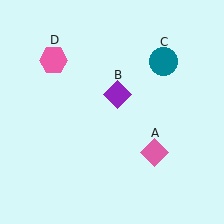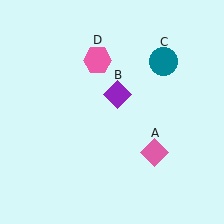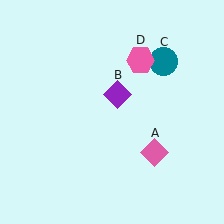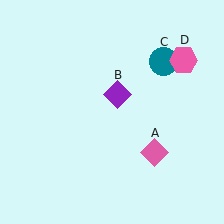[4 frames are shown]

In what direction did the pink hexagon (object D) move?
The pink hexagon (object D) moved right.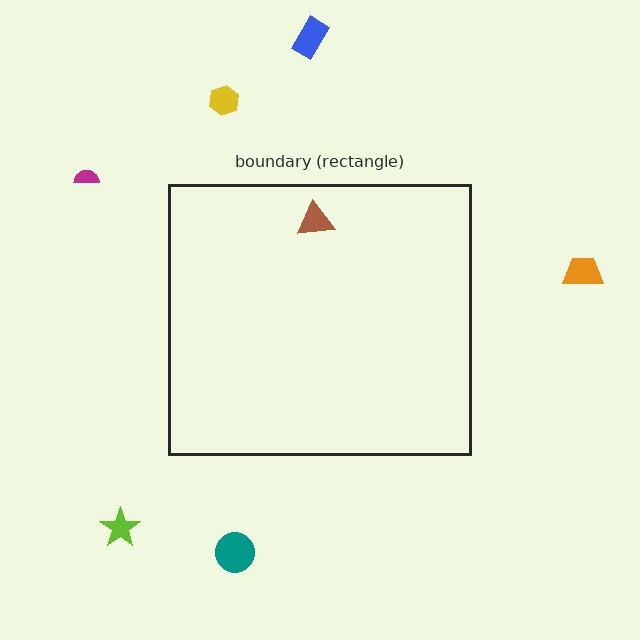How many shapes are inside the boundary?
1 inside, 6 outside.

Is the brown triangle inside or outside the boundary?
Inside.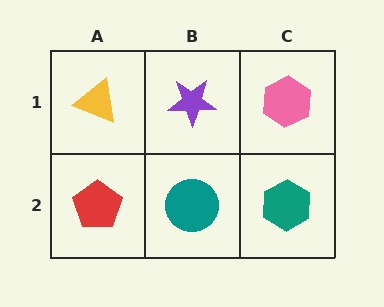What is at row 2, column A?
A red pentagon.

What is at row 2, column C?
A teal hexagon.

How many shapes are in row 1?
3 shapes.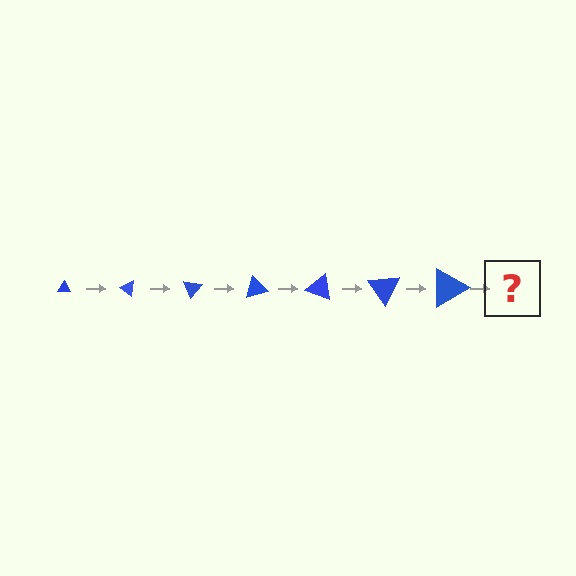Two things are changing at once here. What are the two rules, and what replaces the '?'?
The two rules are that the triangle grows larger each step and it rotates 35 degrees each step. The '?' should be a triangle, larger than the previous one and rotated 245 degrees from the start.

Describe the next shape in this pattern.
It should be a triangle, larger than the previous one and rotated 245 degrees from the start.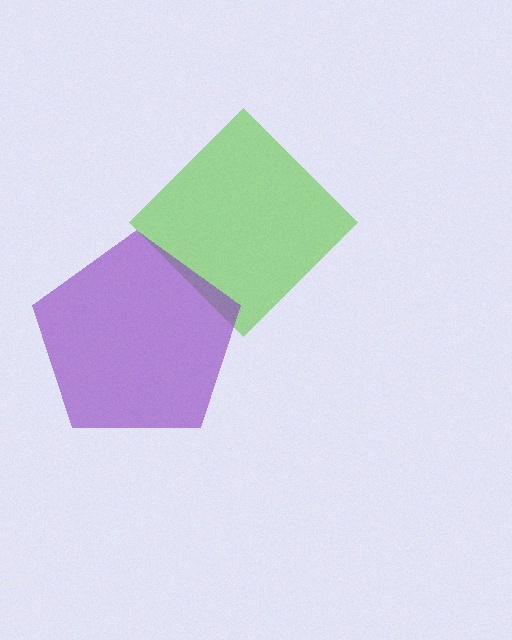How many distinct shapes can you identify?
There are 2 distinct shapes: a lime diamond, a purple pentagon.